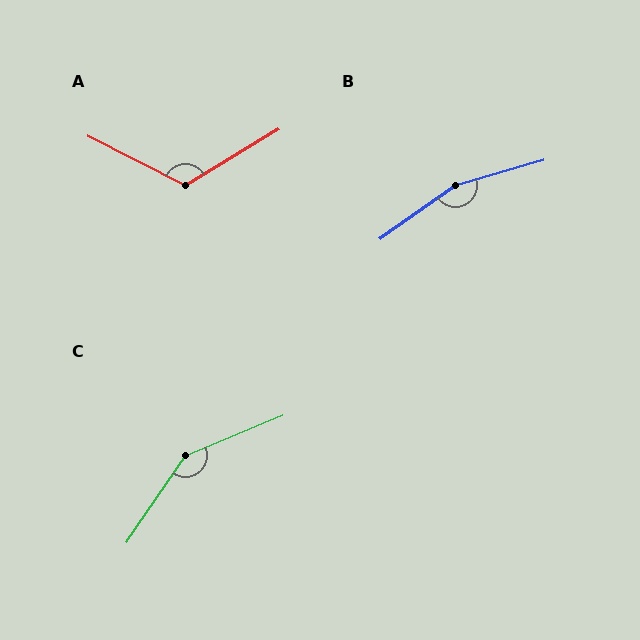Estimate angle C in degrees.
Approximately 147 degrees.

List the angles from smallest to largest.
A (122°), C (147°), B (161°).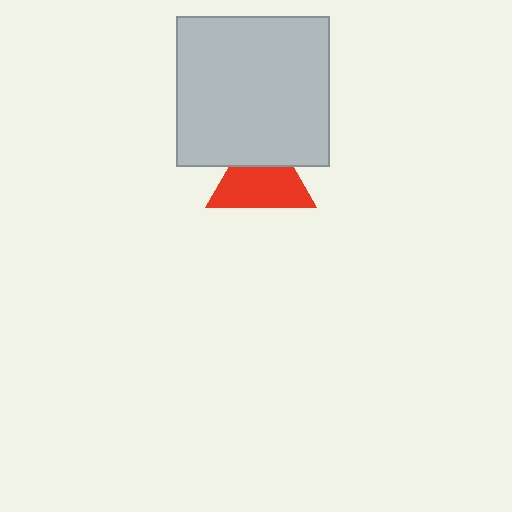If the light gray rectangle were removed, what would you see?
You would see the complete red triangle.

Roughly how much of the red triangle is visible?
Most of it is visible (roughly 65%).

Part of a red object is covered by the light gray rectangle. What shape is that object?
It is a triangle.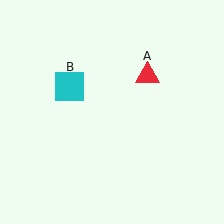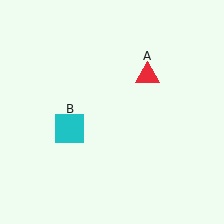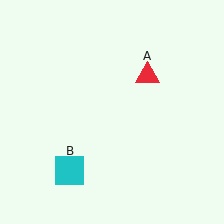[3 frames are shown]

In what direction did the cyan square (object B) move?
The cyan square (object B) moved down.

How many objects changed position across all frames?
1 object changed position: cyan square (object B).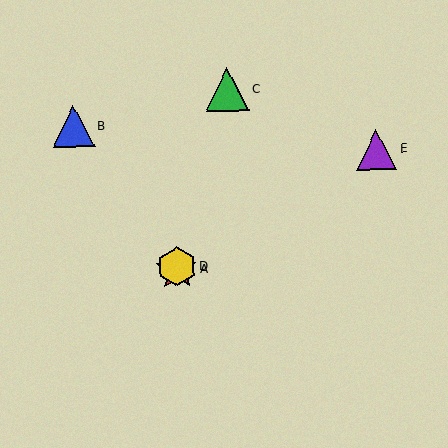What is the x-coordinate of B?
Object B is at x≈73.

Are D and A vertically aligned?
Yes, both are at x≈176.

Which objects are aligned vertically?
Objects A, D are aligned vertically.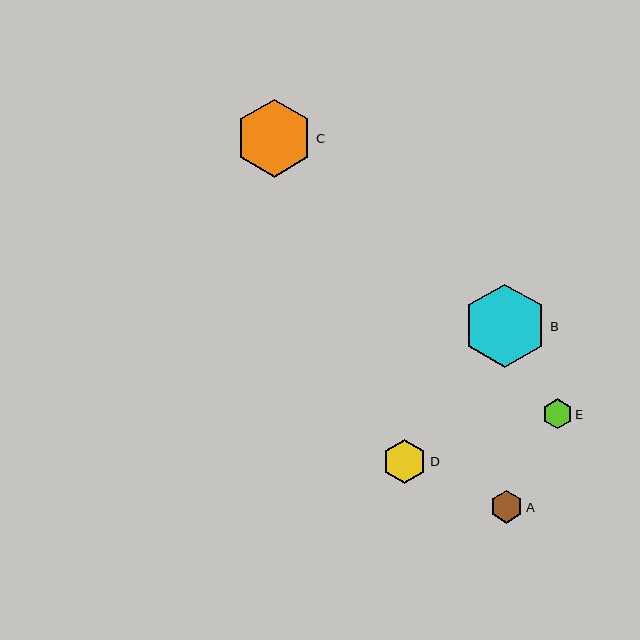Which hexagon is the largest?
Hexagon B is the largest with a size of approximately 84 pixels.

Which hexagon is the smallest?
Hexagon E is the smallest with a size of approximately 30 pixels.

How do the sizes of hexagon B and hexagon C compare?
Hexagon B and hexagon C are approximately the same size.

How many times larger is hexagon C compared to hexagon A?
Hexagon C is approximately 2.4 times the size of hexagon A.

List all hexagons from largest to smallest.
From largest to smallest: B, C, D, A, E.